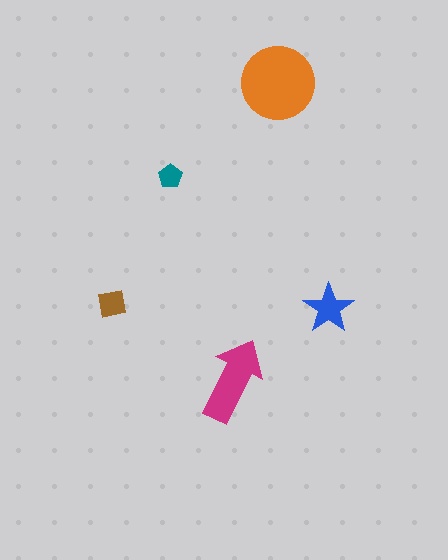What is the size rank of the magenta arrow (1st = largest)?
2nd.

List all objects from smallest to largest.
The teal pentagon, the brown square, the blue star, the magenta arrow, the orange circle.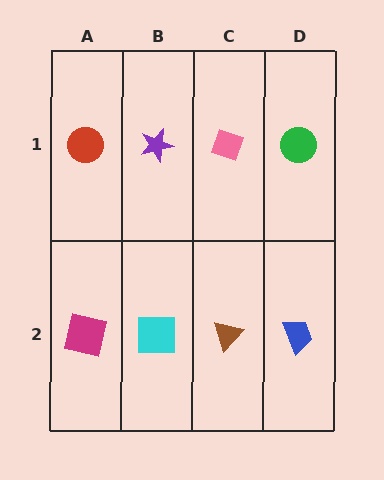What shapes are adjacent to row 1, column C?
A brown triangle (row 2, column C), a purple star (row 1, column B), a green circle (row 1, column D).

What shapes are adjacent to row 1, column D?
A blue trapezoid (row 2, column D), a pink diamond (row 1, column C).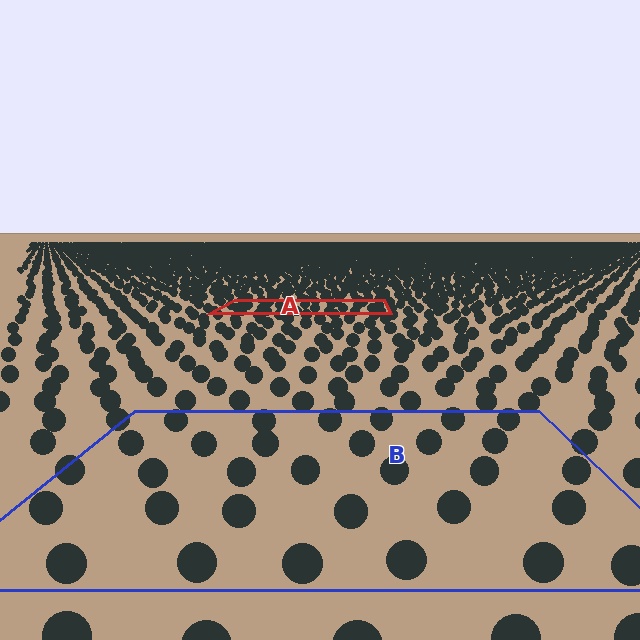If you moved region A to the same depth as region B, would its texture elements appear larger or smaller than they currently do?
They would appear larger. At a closer depth, the same texture elements are projected at a bigger on-screen size.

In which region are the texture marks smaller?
The texture marks are smaller in region A, because it is farther away.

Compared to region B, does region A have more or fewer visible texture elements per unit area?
Region A has more texture elements per unit area — they are packed more densely because it is farther away.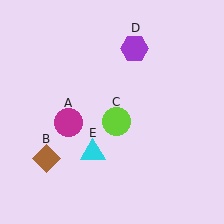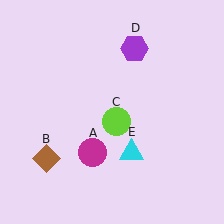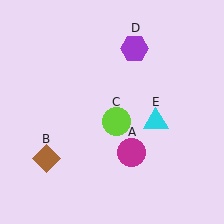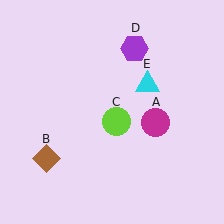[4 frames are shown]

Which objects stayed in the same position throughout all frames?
Brown diamond (object B) and lime circle (object C) and purple hexagon (object D) remained stationary.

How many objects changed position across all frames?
2 objects changed position: magenta circle (object A), cyan triangle (object E).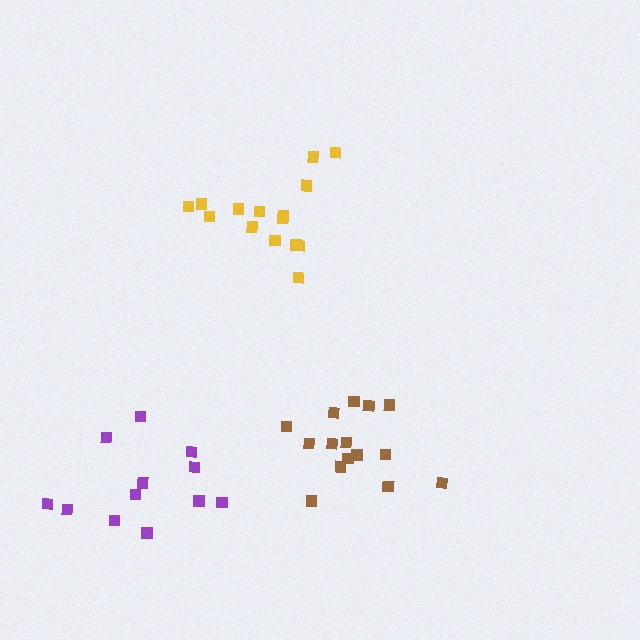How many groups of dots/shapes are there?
There are 3 groups.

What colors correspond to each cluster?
The clusters are colored: yellow, brown, purple.